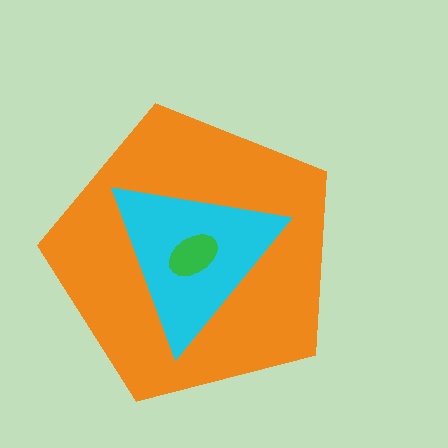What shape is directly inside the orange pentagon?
The cyan triangle.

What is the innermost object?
The green ellipse.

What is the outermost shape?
The orange pentagon.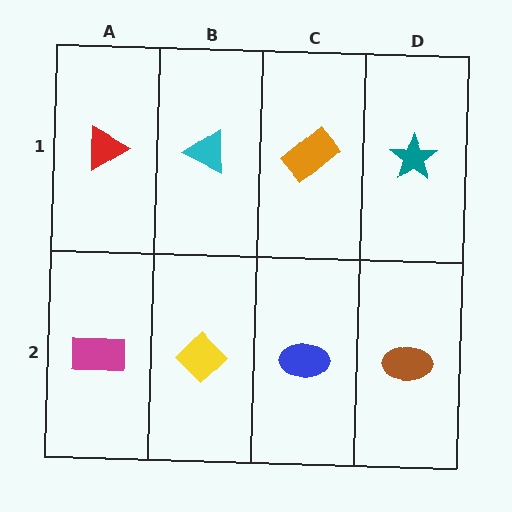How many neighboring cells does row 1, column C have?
3.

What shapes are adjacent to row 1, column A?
A magenta rectangle (row 2, column A), a cyan triangle (row 1, column B).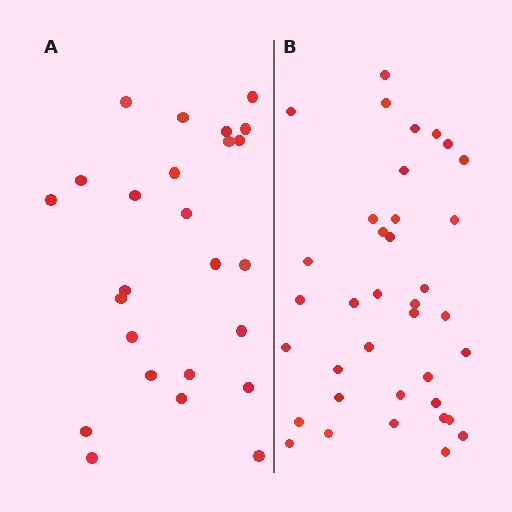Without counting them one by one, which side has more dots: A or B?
Region B (the right region) has more dots.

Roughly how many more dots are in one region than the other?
Region B has roughly 12 or so more dots than region A.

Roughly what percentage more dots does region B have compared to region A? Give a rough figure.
About 50% more.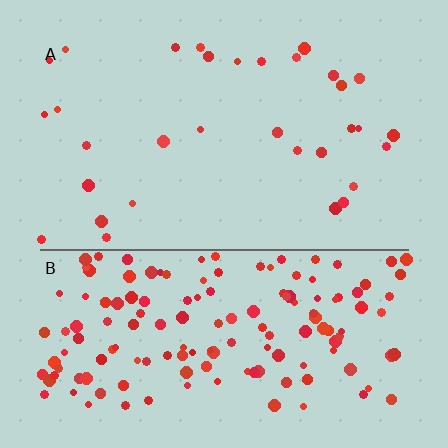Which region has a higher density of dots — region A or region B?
B (the bottom).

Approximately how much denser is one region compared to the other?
Approximately 4.9× — region B over region A.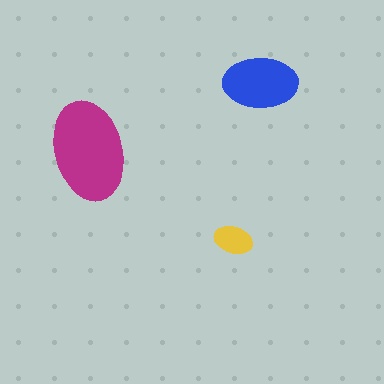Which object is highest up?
The blue ellipse is topmost.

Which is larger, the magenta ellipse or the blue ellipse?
The magenta one.